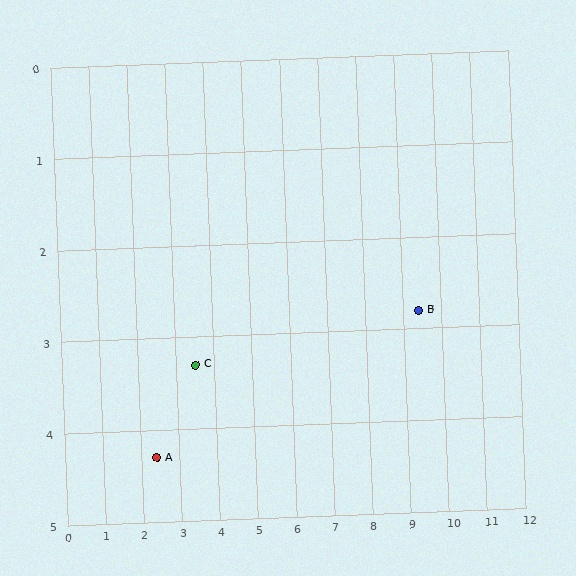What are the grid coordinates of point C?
Point C is at approximately (3.5, 3.3).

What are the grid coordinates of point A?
Point A is at approximately (2.4, 4.3).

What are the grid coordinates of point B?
Point B is at approximately (9.4, 2.8).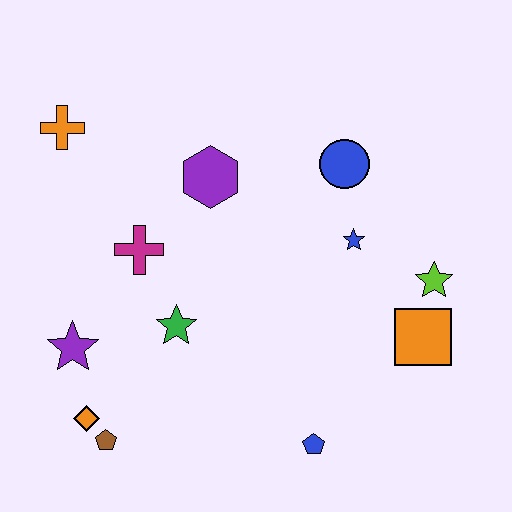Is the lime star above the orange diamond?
Yes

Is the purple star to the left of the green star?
Yes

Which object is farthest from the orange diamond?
The lime star is farthest from the orange diamond.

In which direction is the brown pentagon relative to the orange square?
The brown pentagon is to the left of the orange square.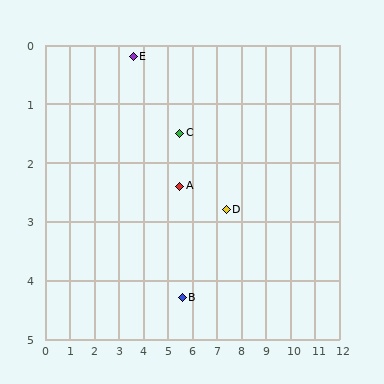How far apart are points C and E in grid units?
Points C and E are about 2.3 grid units apart.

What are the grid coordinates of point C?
Point C is at approximately (5.5, 1.5).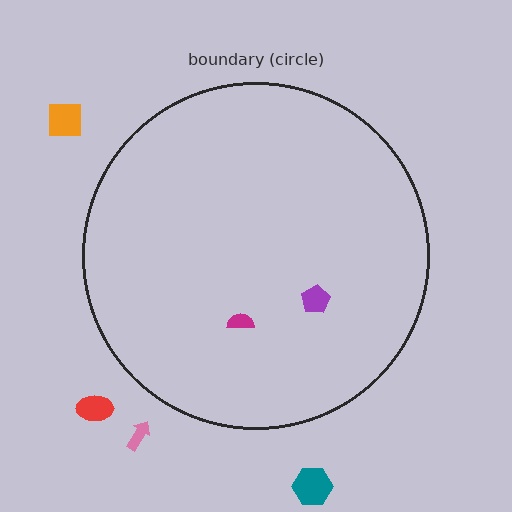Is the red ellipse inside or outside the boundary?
Outside.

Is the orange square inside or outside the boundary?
Outside.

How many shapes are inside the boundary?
2 inside, 4 outside.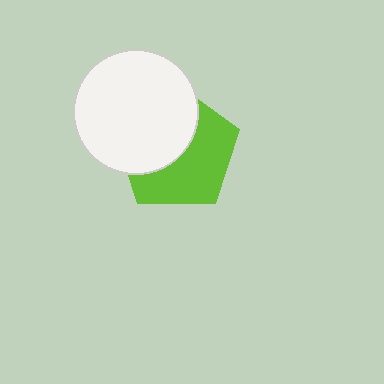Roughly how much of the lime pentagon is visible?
About half of it is visible (roughly 52%).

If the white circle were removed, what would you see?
You would see the complete lime pentagon.